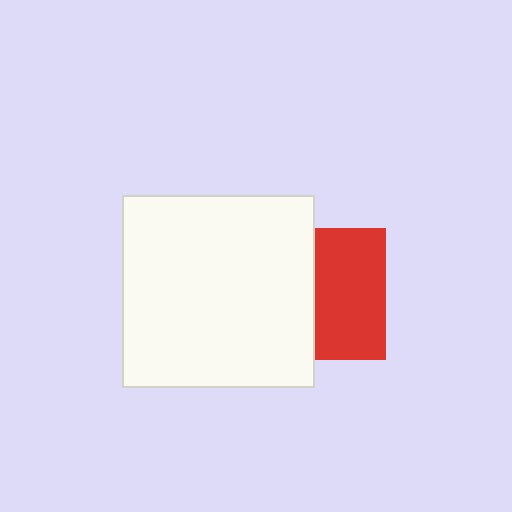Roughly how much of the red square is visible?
About half of it is visible (roughly 54%).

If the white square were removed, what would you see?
You would see the complete red square.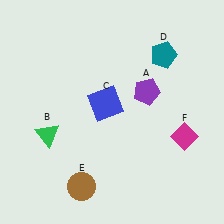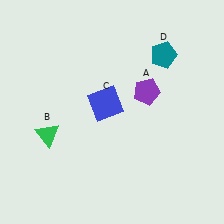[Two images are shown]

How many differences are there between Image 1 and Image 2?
There are 2 differences between the two images.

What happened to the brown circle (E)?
The brown circle (E) was removed in Image 2. It was in the bottom-left area of Image 1.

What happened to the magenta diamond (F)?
The magenta diamond (F) was removed in Image 2. It was in the bottom-right area of Image 1.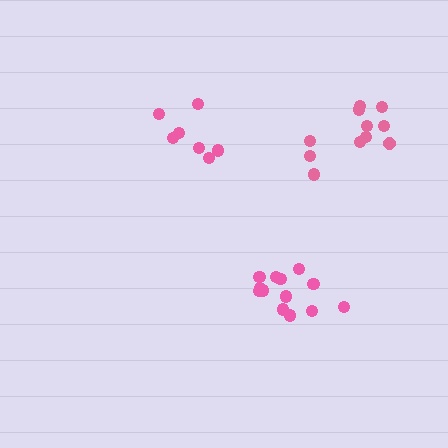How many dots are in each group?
Group 1: 7 dots, Group 2: 13 dots, Group 3: 11 dots (31 total).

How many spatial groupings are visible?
There are 3 spatial groupings.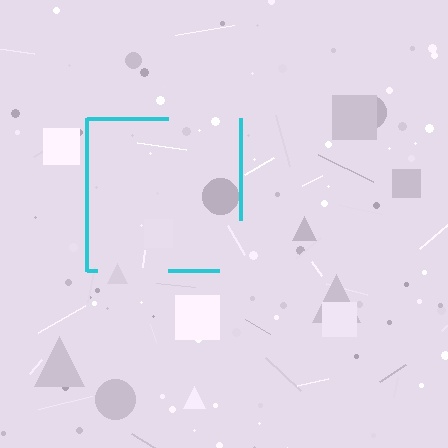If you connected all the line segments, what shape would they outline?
They would outline a square.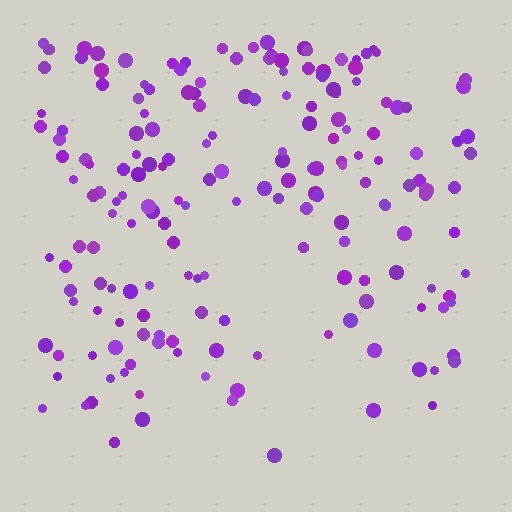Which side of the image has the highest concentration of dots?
The top.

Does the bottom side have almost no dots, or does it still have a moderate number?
Still a moderate number, just noticeably fewer than the top.